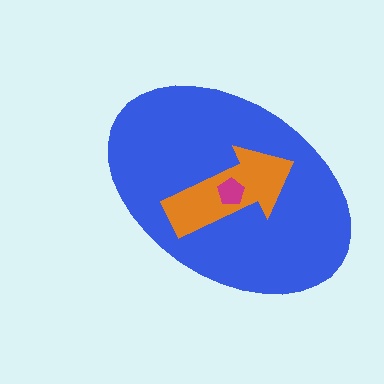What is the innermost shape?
The magenta pentagon.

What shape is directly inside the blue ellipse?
The orange arrow.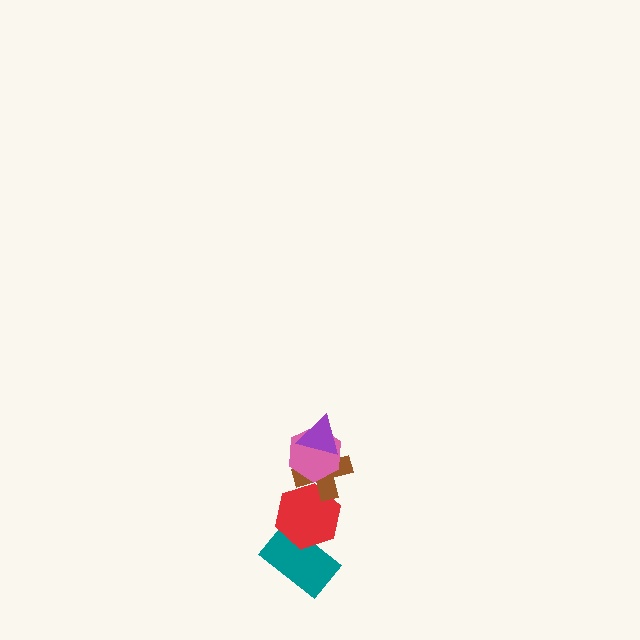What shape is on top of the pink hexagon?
The purple triangle is on top of the pink hexagon.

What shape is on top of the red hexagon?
The brown cross is on top of the red hexagon.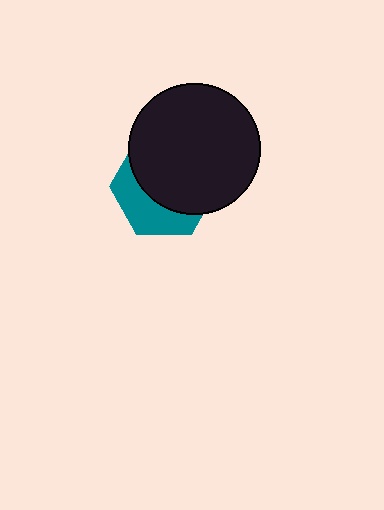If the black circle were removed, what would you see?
You would see the complete teal hexagon.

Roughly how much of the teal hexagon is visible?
A small part of it is visible (roughly 37%).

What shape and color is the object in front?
The object in front is a black circle.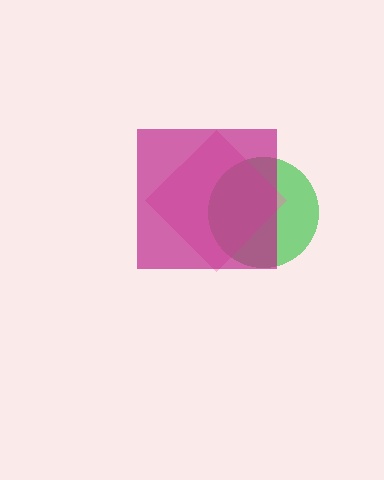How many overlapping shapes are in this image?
There are 3 overlapping shapes in the image.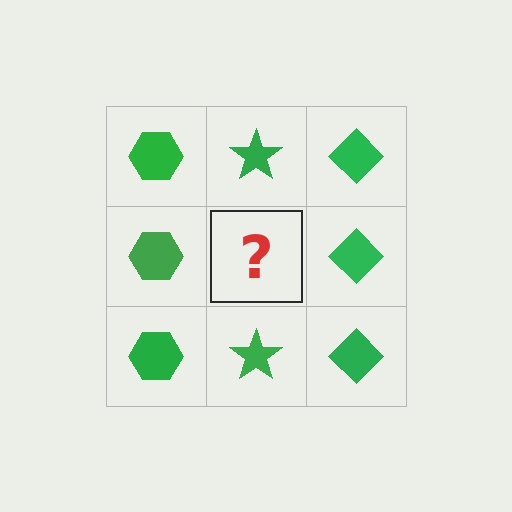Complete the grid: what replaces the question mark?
The question mark should be replaced with a green star.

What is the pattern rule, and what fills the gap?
The rule is that each column has a consistent shape. The gap should be filled with a green star.